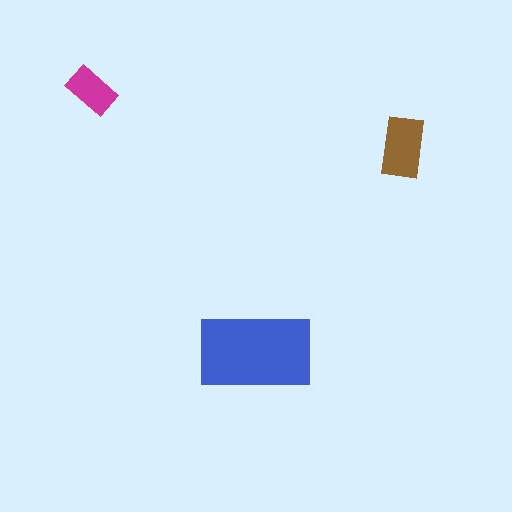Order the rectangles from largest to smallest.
the blue one, the brown one, the magenta one.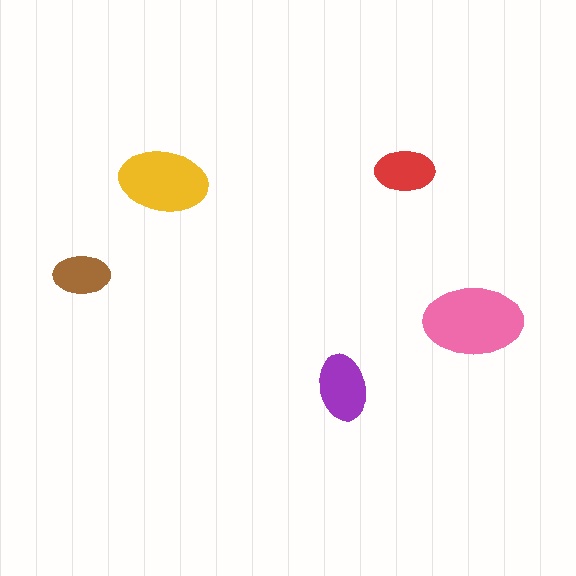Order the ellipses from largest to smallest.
the pink one, the yellow one, the purple one, the red one, the brown one.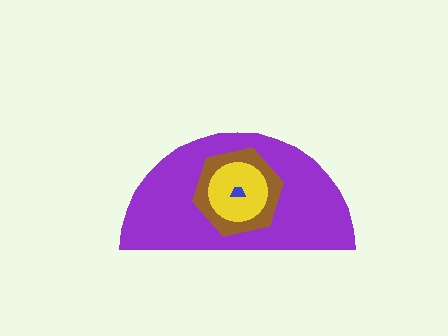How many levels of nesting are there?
4.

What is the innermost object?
The blue trapezoid.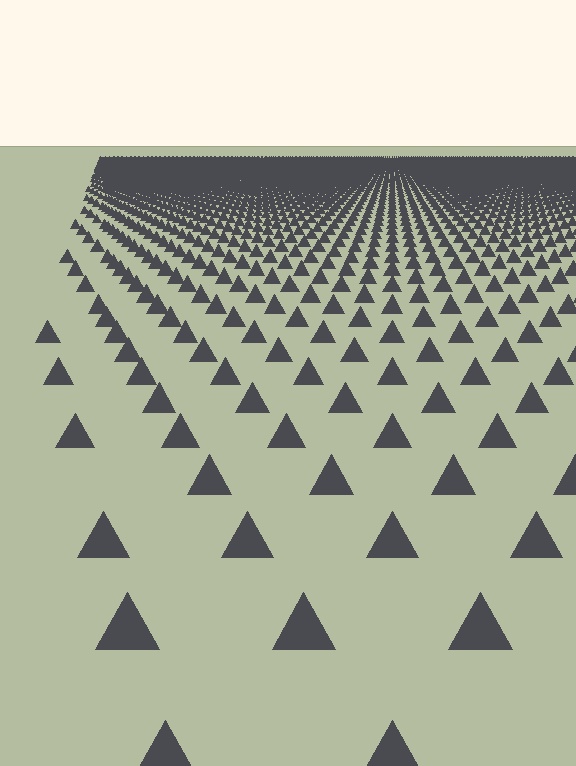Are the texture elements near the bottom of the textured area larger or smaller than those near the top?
Larger. Near the bottom, elements are closer to the viewer and appear at a bigger on-screen size.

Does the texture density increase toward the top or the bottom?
Density increases toward the top.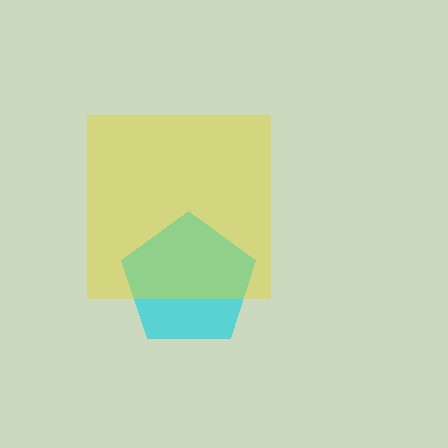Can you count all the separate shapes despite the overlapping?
Yes, there are 2 separate shapes.